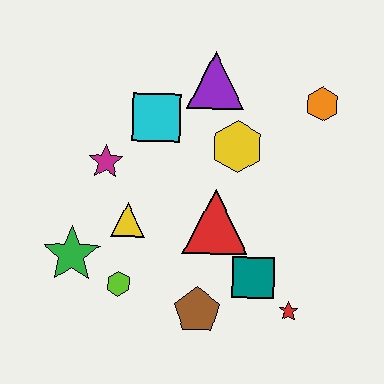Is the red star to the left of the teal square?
No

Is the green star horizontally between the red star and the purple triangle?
No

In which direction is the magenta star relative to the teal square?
The magenta star is to the left of the teal square.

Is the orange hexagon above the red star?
Yes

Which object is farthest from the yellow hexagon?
The green star is farthest from the yellow hexagon.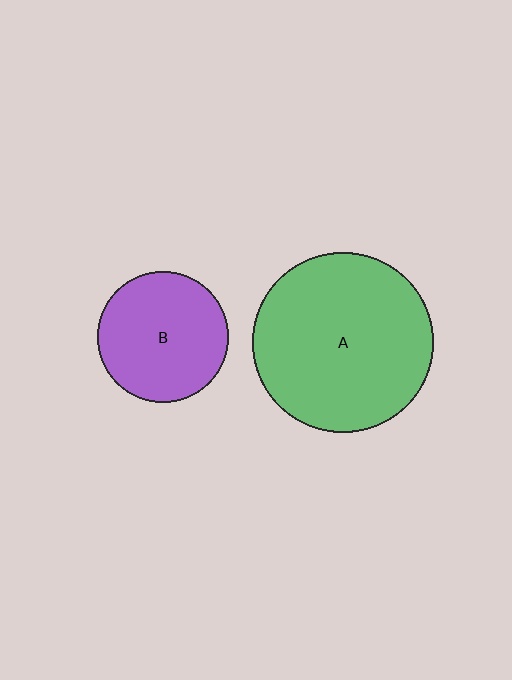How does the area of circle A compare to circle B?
Approximately 1.9 times.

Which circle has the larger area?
Circle A (green).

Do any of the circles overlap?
No, none of the circles overlap.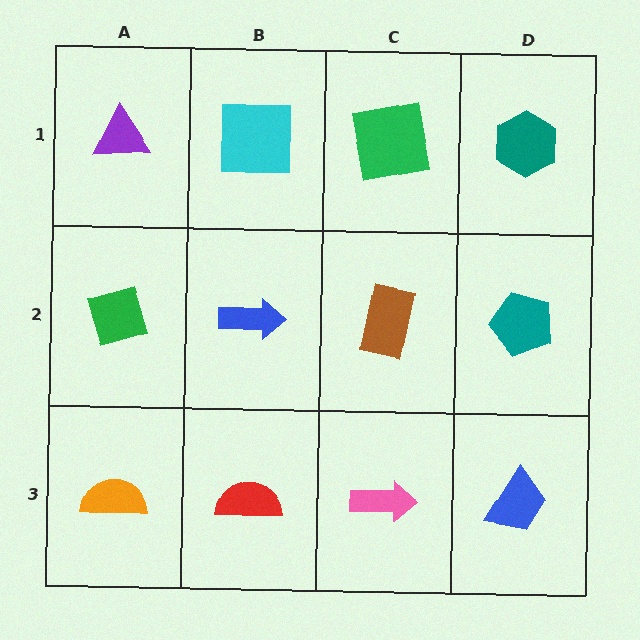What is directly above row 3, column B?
A blue arrow.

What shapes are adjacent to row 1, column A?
A green diamond (row 2, column A), a cyan square (row 1, column B).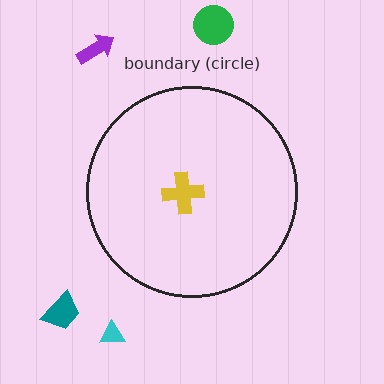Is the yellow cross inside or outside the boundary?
Inside.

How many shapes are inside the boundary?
1 inside, 4 outside.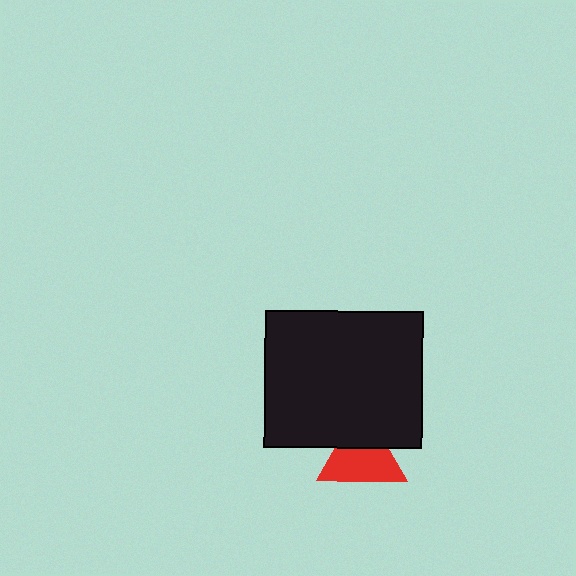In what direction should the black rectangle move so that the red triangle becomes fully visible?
The black rectangle should move up. That is the shortest direction to clear the overlap and leave the red triangle fully visible.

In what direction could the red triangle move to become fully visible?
The red triangle could move down. That would shift it out from behind the black rectangle entirely.